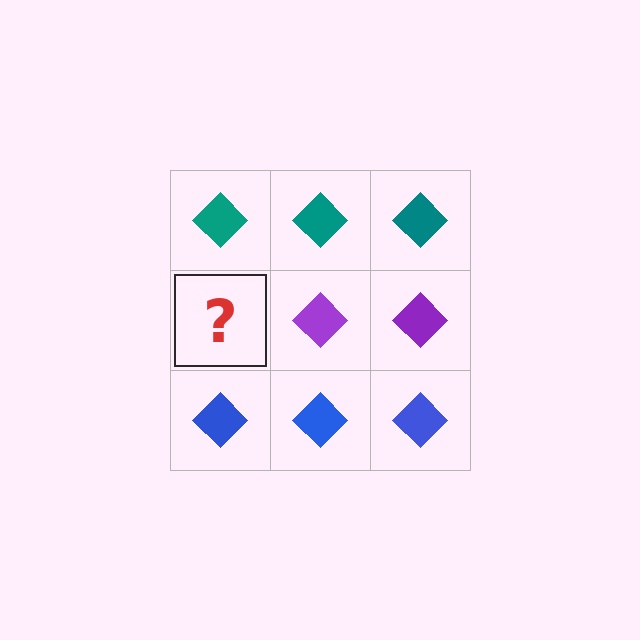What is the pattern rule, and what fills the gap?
The rule is that each row has a consistent color. The gap should be filled with a purple diamond.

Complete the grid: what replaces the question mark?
The question mark should be replaced with a purple diamond.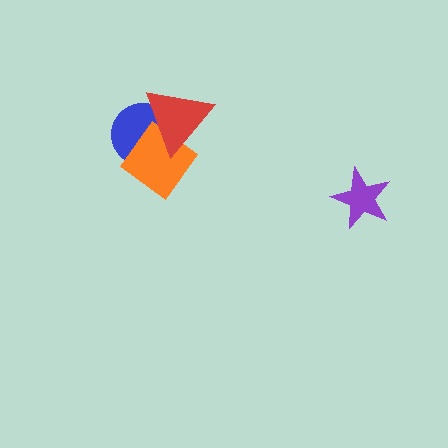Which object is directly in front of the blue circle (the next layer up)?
The orange diamond is directly in front of the blue circle.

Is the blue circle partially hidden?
Yes, it is partially covered by another shape.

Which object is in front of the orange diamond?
The red triangle is in front of the orange diamond.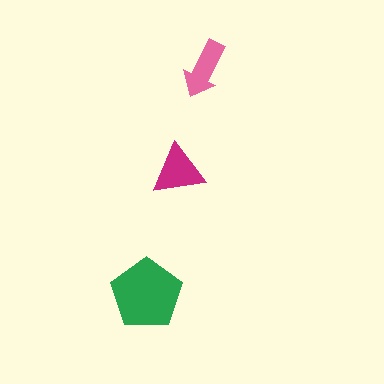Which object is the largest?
The green pentagon.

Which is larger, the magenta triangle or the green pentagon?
The green pentagon.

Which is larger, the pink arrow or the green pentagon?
The green pentagon.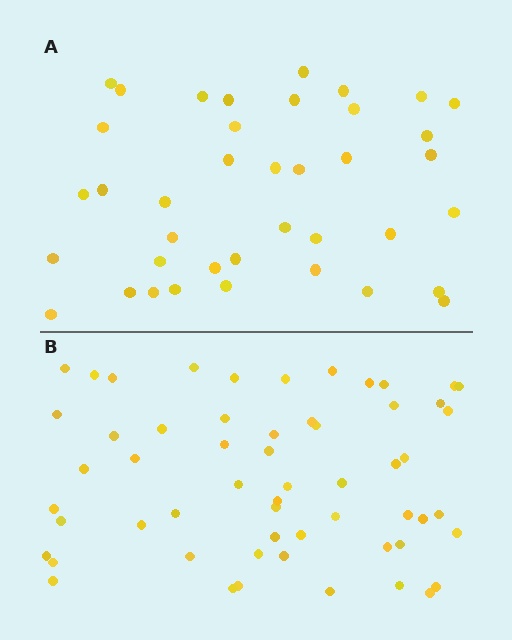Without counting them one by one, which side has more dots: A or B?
Region B (the bottom region) has more dots.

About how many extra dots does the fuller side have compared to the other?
Region B has approximately 20 more dots than region A.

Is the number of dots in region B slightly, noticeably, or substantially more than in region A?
Region B has substantially more. The ratio is roughly 1.5 to 1.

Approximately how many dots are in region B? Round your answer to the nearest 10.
About 60 dots. (The exact count is 57, which rounds to 60.)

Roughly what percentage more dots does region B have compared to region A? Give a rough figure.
About 45% more.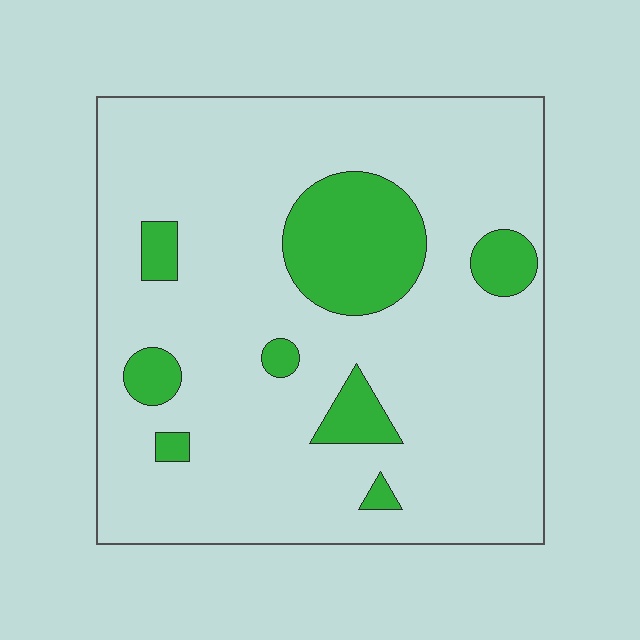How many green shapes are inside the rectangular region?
8.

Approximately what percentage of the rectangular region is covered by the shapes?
Approximately 15%.